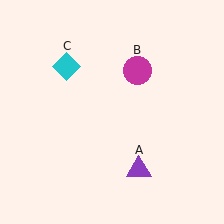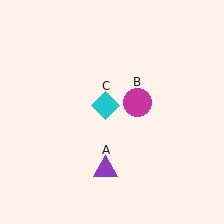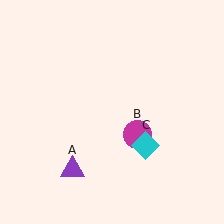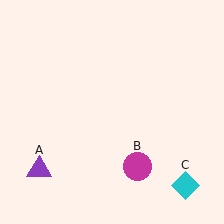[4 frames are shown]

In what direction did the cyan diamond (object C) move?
The cyan diamond (object C) moved down and to the right.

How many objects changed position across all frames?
3 objects changed position: purple triangle (object A), magenta circle (object B), cyan diamond (object C).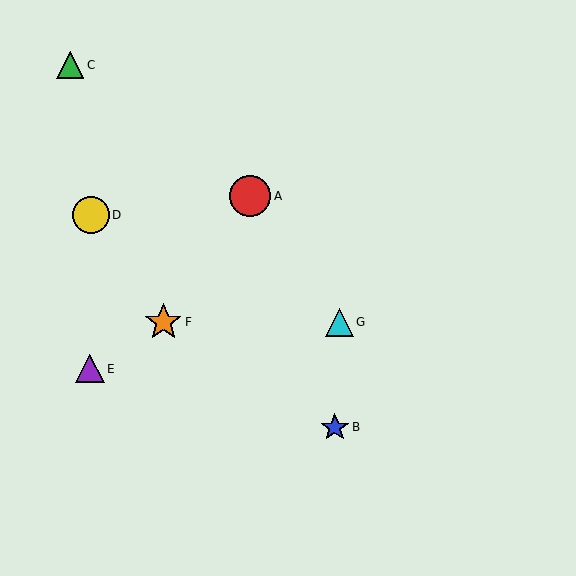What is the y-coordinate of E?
Object E is at y≈369.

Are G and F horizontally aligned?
Yes, both are at y≈322.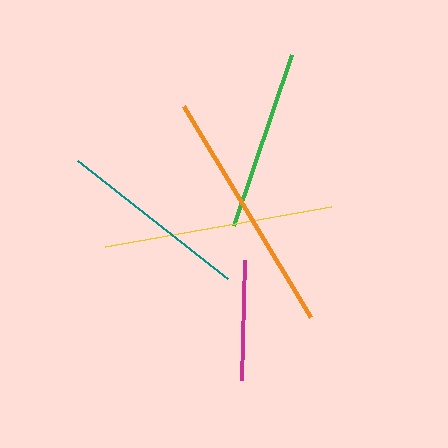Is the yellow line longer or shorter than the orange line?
The orange line is longer than the yellow line.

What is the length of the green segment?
The green segment is approximately 180 pixels long.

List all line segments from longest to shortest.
From longest to shortest: orange, yellow, teal, green, magenta.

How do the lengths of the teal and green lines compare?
The teal and green lines are approximately the same length.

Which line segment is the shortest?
The magenta line is the shortest at approximately 120 pixels.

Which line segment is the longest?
The orange line is the longest at approximately 246 pixels.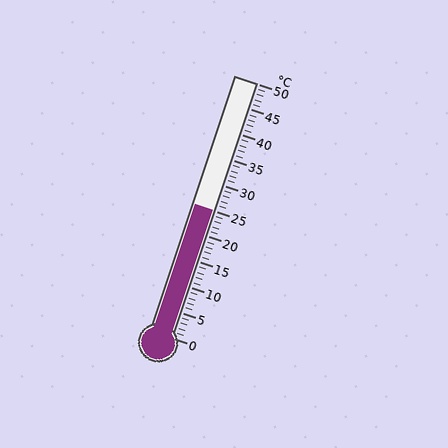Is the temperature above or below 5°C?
The temperature is above 5°C.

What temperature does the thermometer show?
The thermometer shows approximately 25°C.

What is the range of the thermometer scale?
The thermometer scale ranges from 0°C to 50°C.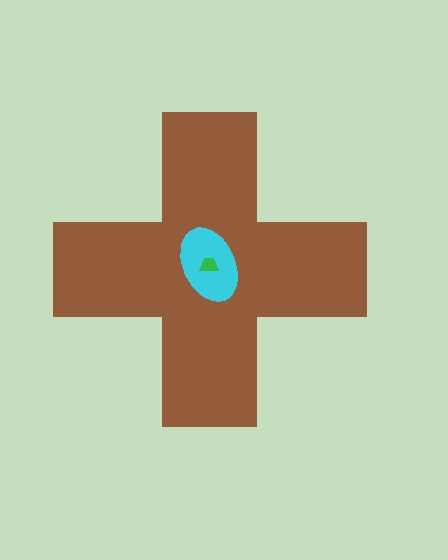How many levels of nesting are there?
3.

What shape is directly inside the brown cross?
The cyan ellipse.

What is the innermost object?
The green trapezoid.